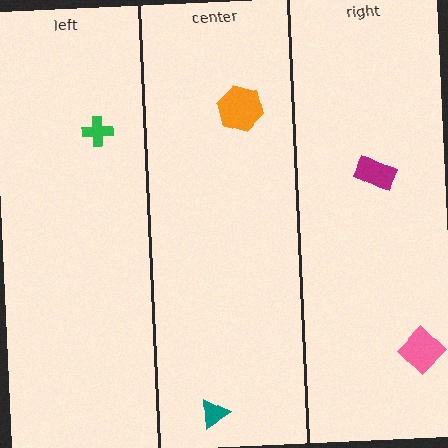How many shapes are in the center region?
2.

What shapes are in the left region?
The green cross.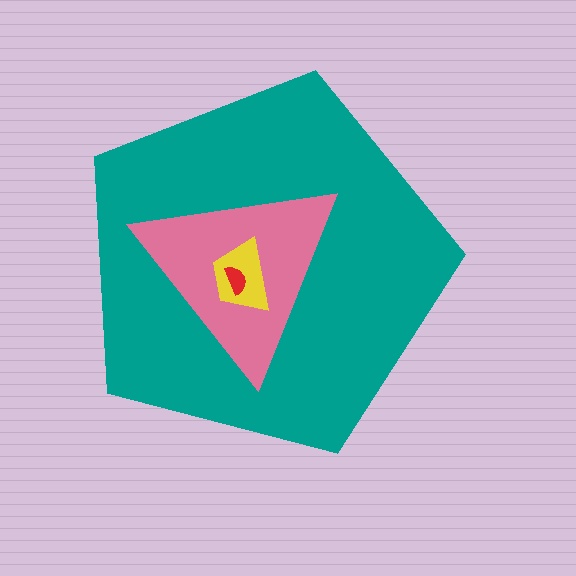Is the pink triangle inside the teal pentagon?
Yes.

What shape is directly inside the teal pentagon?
The pink triangle.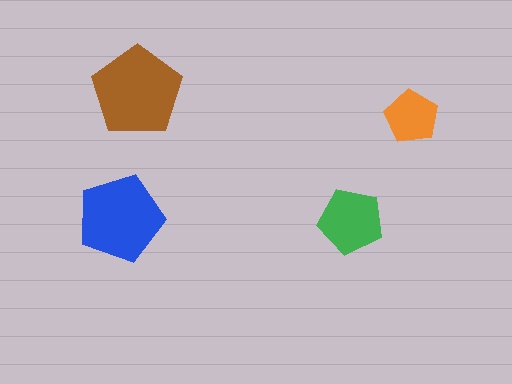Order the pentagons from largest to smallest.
the brown one, the blue one, the green one, the orange one.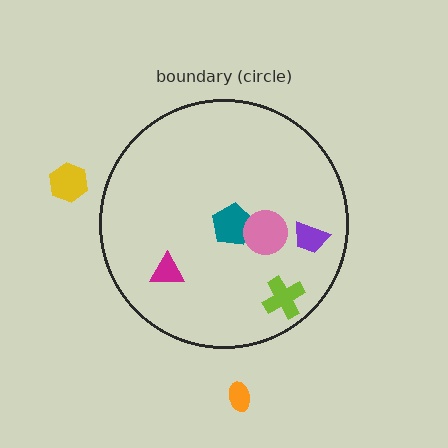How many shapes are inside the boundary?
5 inside, 2 outside.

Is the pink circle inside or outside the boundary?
Inside.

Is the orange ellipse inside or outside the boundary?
Outside.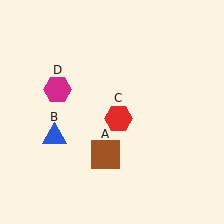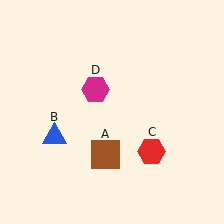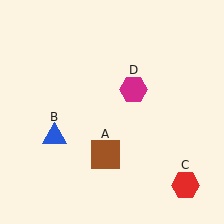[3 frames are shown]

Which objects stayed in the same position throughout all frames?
Brown square (object A) and blue triangle (object B) remained stationary.